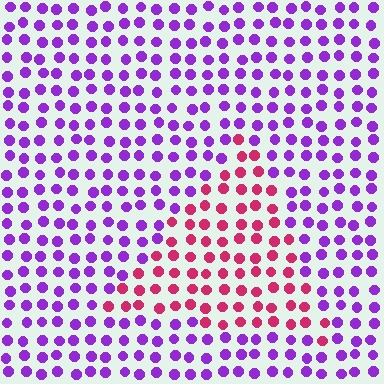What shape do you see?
I see a triangle.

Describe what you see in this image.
The image is filled with small purple elements in a uniform arrangement. A triangle-shaped region is visible where the elements are tinted to a slightly different hue, forming a subtle color boundary.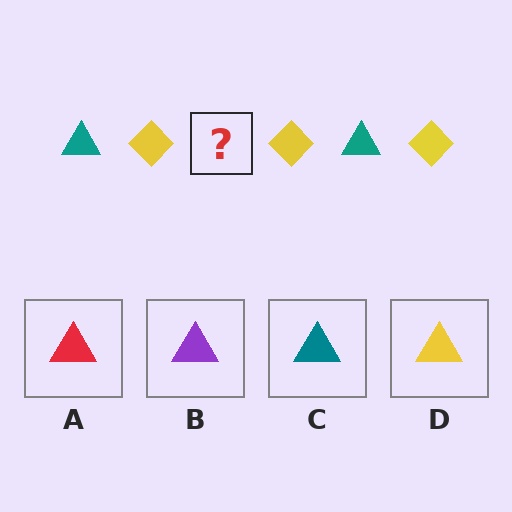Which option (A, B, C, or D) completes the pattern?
C.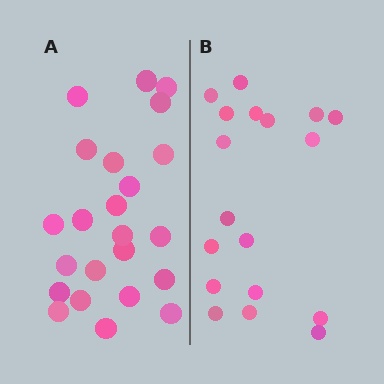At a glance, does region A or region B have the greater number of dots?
Region A (the left region) has more dots.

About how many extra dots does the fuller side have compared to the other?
Region A has about 5 more dots than region B.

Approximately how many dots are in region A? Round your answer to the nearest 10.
About 20 dots. (The exact count is 23, which rounds to 20.)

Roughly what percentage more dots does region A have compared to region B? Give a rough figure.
About 30% more.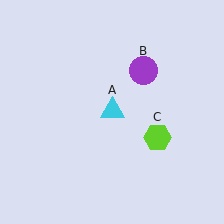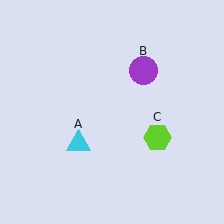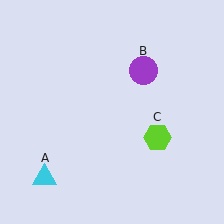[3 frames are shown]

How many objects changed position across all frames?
1 object changed position: cyan triangle (object A).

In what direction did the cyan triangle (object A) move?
The cyan triangle (object A) moved down and to the left.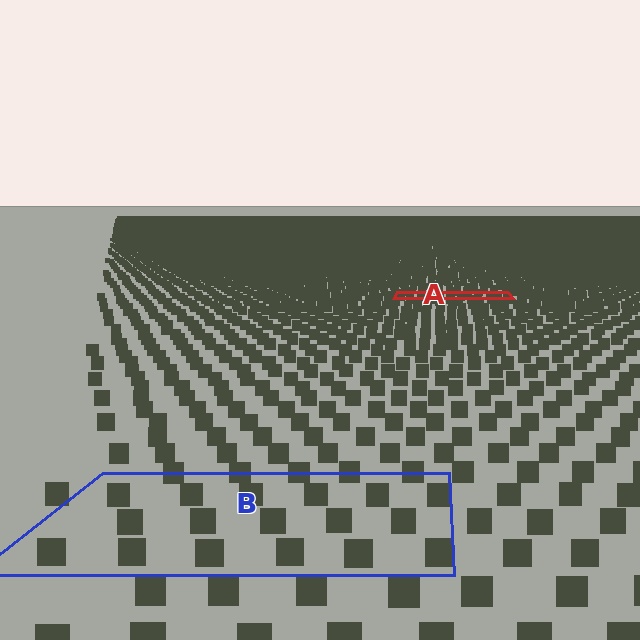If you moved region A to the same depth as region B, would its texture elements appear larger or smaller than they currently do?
They would appear larger. At a closer depth, the same texture elements are projected at a bigger on-screen size.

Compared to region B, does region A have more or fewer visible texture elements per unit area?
Region A has more texture elements per unit area — they are packed more densely because it is farther away.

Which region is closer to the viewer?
Region B is closer. The texture elements there are larger and more spread out.